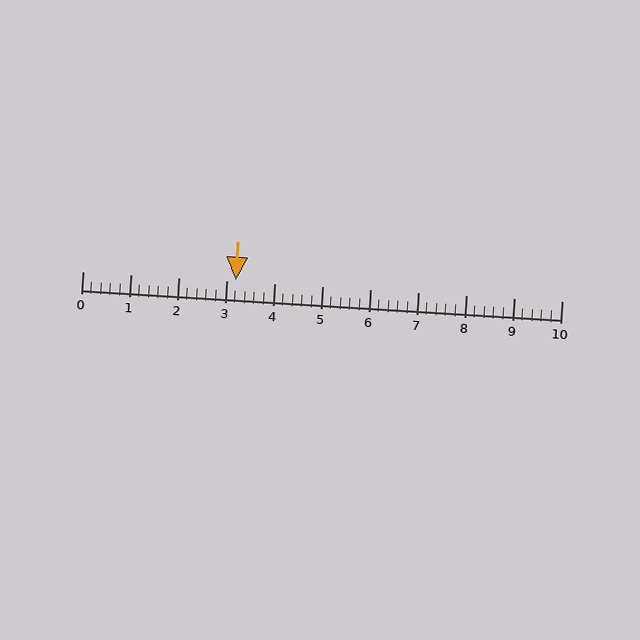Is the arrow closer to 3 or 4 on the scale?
The arrow is closer to 3.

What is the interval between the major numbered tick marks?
The major tick marks are spaced 1 units apart.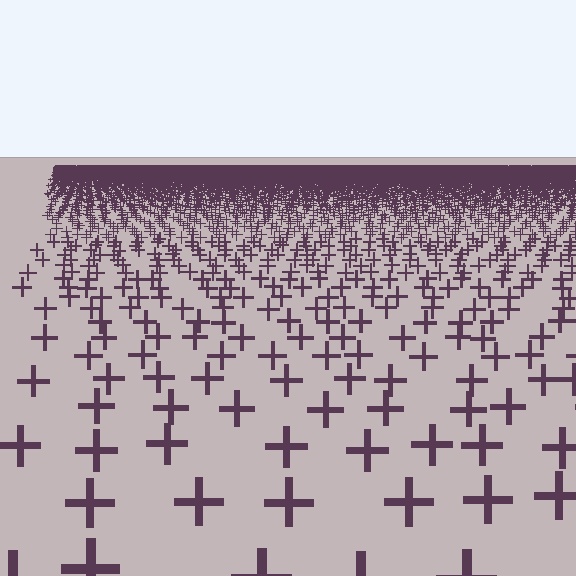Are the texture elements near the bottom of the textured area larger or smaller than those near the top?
Larger. Near the bottom, elements are closer to the viewer and appear at a bigger on-screen size.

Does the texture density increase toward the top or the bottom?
Density increases toward the top.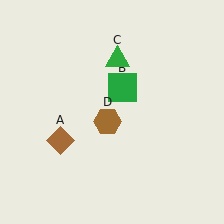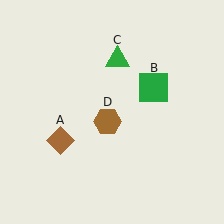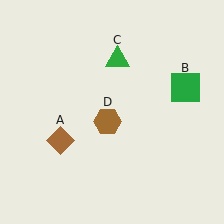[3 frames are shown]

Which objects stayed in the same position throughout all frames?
Brown diamond (object A) and green triangle (object C) and brown hexagon (object D) remained stationary.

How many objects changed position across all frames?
1 object changed position: green square (object B).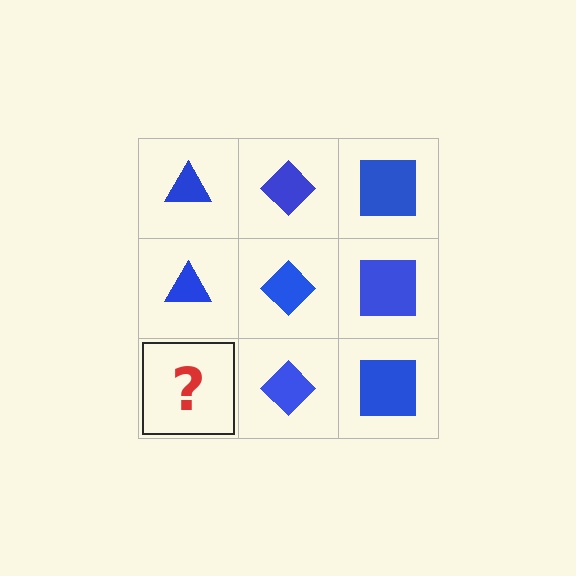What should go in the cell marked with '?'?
The missing cell should contain a blue triangle.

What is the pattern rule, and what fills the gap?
The rule is that each column has a consistent shape. The gap should be filled with a blue triangle.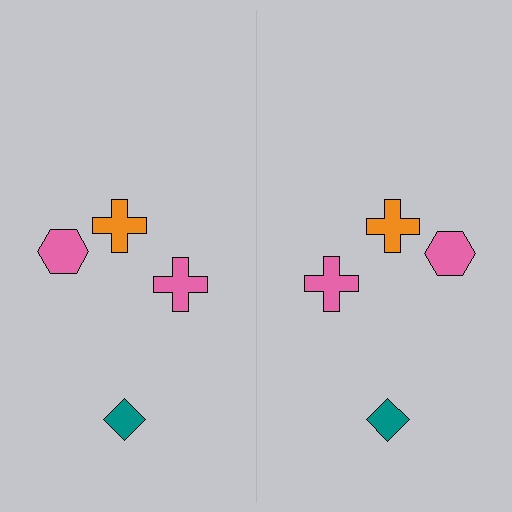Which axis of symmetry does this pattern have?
The pattern has a vertical axis of symmetry running through the center of the image.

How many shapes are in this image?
There are 8 shapes in this image.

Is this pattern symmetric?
Yes, this pattern has bilateral (reflection) symmetry.